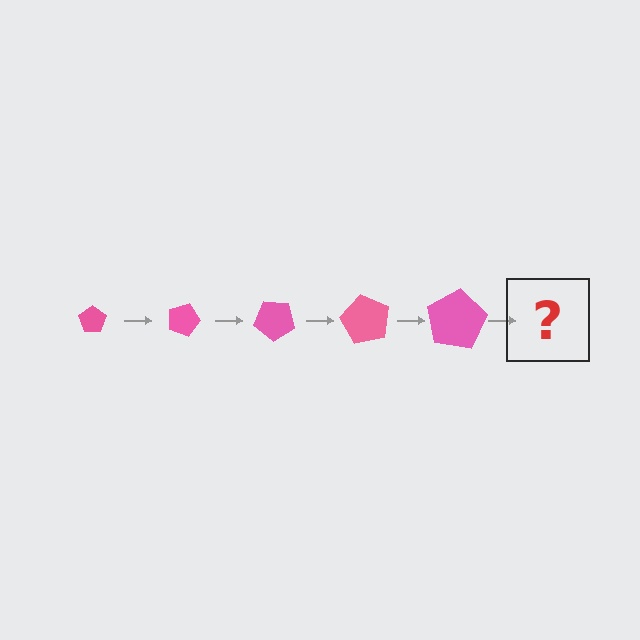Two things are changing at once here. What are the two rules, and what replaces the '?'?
The two rules are that the pentagon grows larger each step and it rotates 20 degrees each step. The '?' should be a pentagon, larger than the previous one and rotated 100 degrees from the start.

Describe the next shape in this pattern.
It should be a pentagon, larger than the previous one and rotated 100 degrees from the start.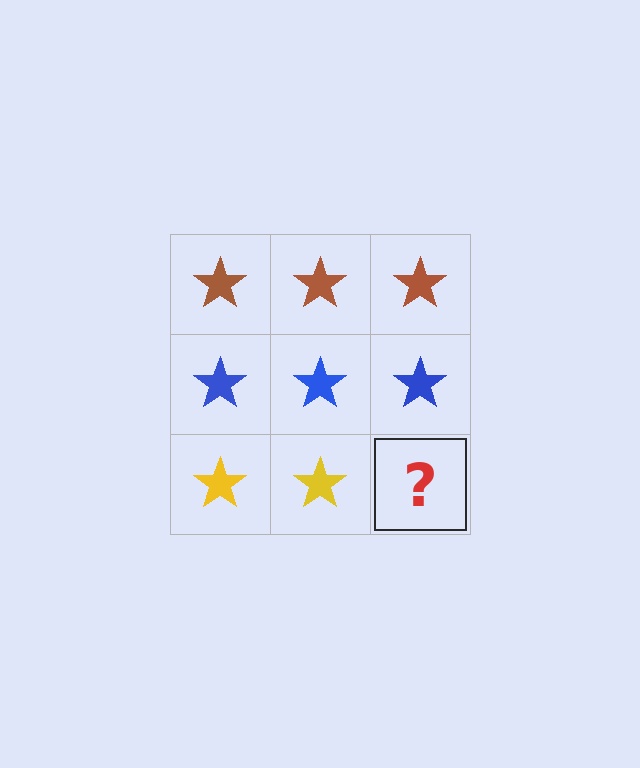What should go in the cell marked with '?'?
The missing cell should contain a yellow star.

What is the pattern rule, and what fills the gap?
The rule is that each row has a consistent color. The gap should be filled with a yellow star.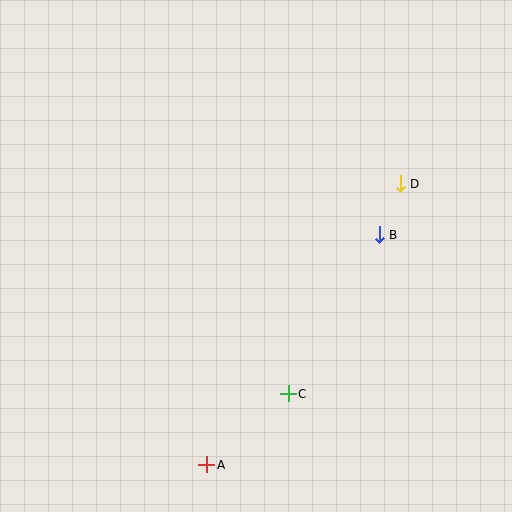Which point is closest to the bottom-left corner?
Point A is closest to the bottom-left corner.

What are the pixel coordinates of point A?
Point A is at (207, 465).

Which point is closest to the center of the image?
Point B at (379, 235) is closest to the center.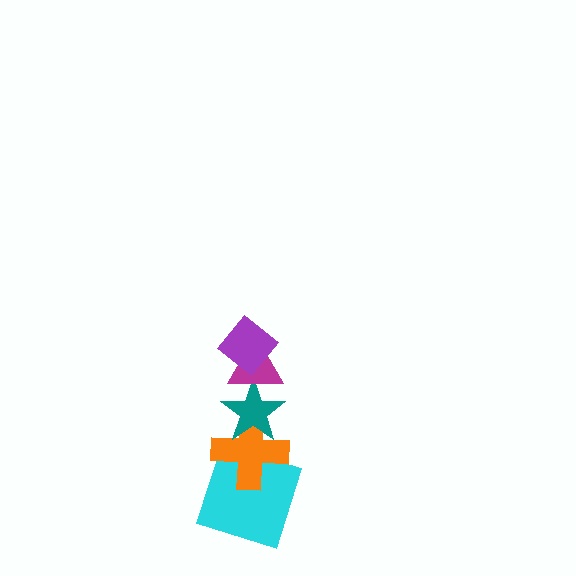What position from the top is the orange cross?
The orange cross is 4th from the top.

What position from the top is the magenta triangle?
The magenta triangle is 2nd from the top.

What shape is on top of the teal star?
The magenta triangle is on top of the teal star.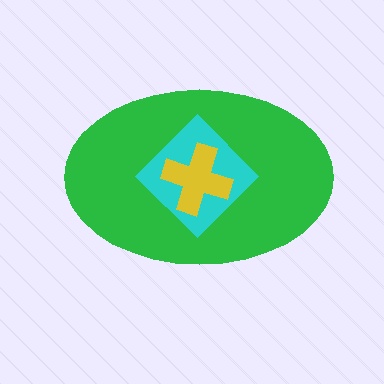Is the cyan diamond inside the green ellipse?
Yes.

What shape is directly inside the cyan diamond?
The yellow cross.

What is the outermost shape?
The green ellipse.